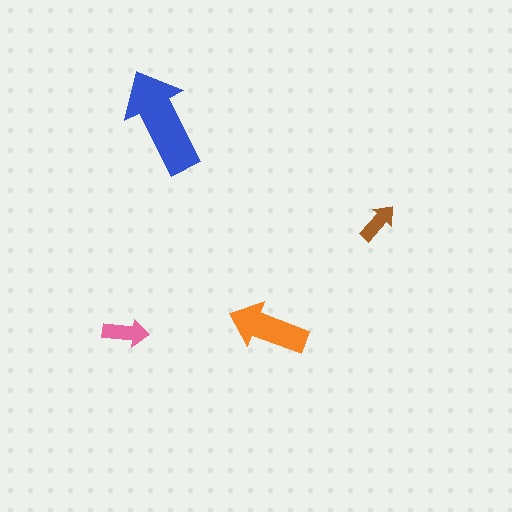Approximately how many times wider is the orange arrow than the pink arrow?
About 1.5 times wider.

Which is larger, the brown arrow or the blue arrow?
The blue one.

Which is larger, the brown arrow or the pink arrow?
The pink one.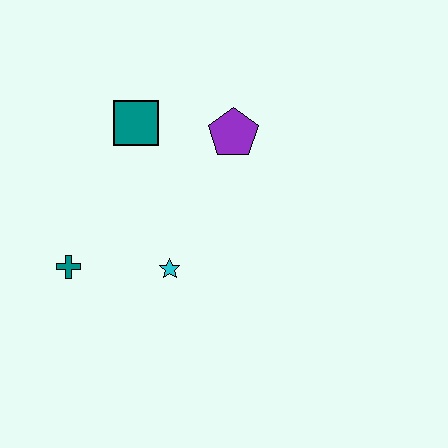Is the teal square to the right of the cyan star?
No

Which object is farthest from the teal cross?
The purple pentagon is farthest from the teal cross.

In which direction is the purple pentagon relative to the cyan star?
The purple pentagon is above the cyan star.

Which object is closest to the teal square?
The purple pentagon is closest to the teal square.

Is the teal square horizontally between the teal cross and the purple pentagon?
Yes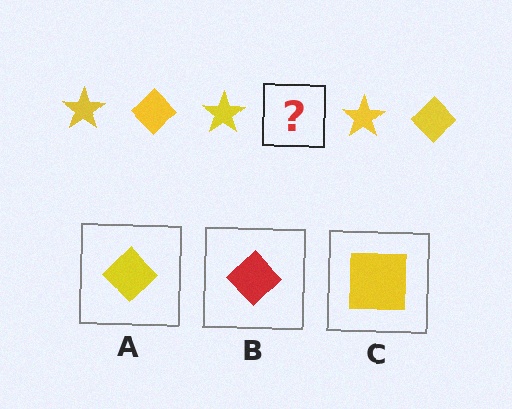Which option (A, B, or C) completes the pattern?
A.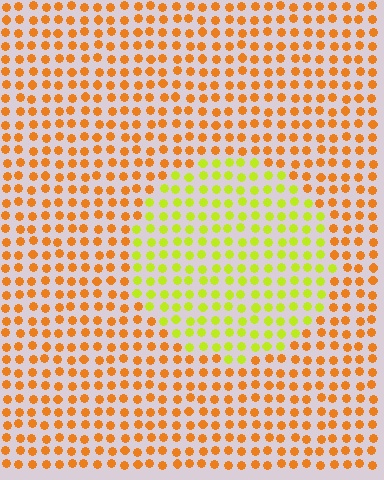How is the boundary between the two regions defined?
The boundary is defined purely by a slight shift in hue (about 46 degrees). Spacing, size, and orientation are identical on both sides.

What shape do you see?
I see a circle.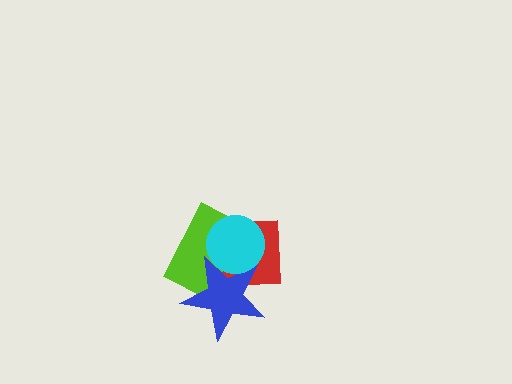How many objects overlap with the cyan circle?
3 objects overlap with the cyan circle.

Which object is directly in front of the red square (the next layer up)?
The lime rectangle is directly in front of the red square.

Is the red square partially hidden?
Yes, it is partially covered by another shape.